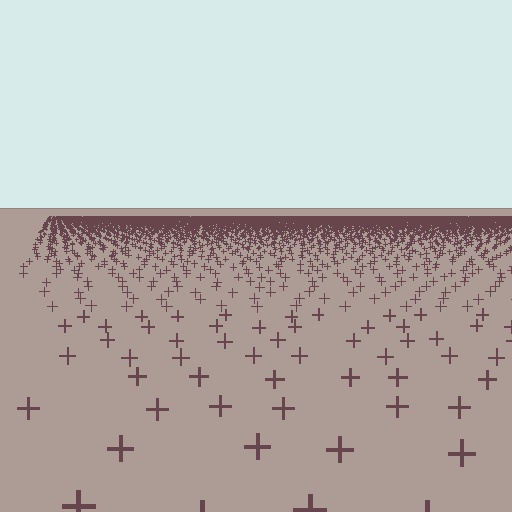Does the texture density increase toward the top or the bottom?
Density increases toward the top.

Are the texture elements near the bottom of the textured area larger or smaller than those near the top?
Larger. Near the bottom, elements are closer to the viewer and appear at a bigger on-screen size.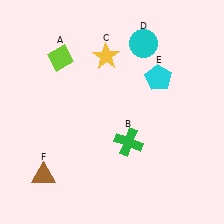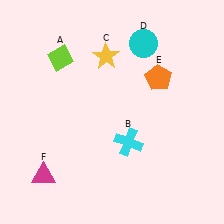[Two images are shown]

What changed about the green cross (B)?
In Image 1, B is green. In Image 2, it changed to cyan.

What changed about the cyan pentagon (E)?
In Image 1, E is cyan. In Image 2, it changed to orange.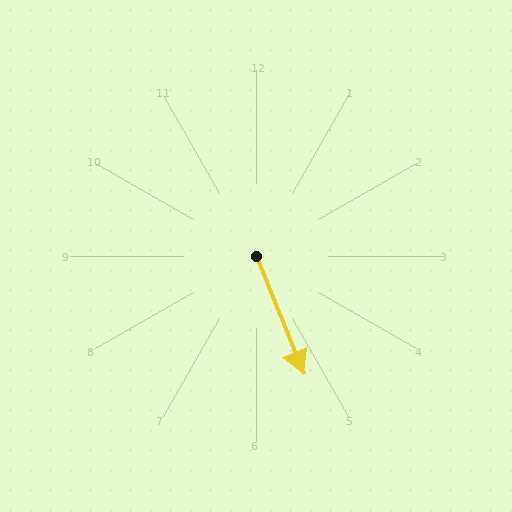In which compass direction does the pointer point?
South.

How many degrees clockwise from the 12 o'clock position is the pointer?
Approximately 158 degrees.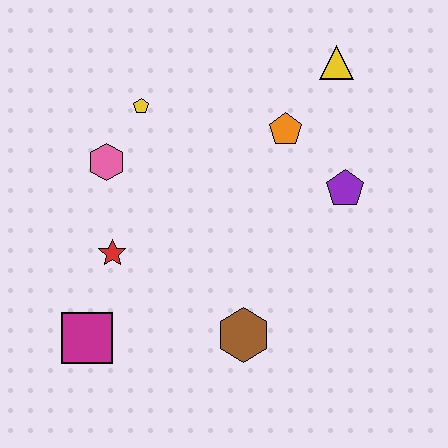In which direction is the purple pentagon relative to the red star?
The purple pentagon is to the right of the red star.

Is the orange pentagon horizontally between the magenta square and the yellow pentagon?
No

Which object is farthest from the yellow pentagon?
The brown hexagon is farthest from the yellow pentagon.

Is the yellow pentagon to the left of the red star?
No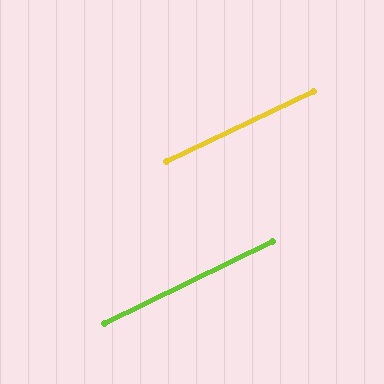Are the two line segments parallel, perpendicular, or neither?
Parallel — their directions differ by only 0.8°.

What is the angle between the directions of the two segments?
Approximately 1 degree.